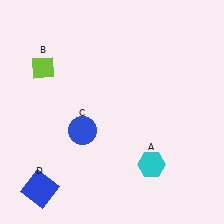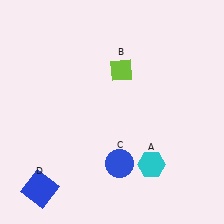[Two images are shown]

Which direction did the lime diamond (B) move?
The lime diamond (B) moved right.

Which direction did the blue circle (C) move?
The blue circle (C) moved right.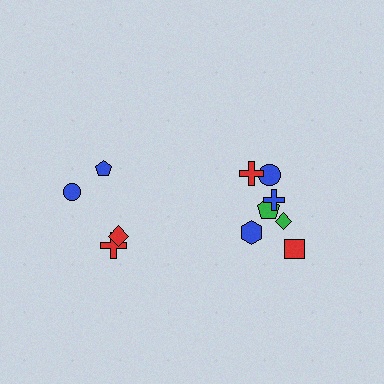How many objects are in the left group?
There are 4 objects.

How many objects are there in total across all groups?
There are 11 objects.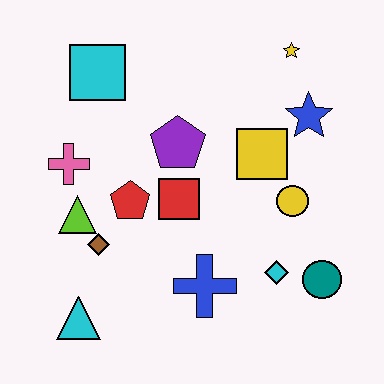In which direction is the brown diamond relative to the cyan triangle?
The brown diamond is above the cyan triangle.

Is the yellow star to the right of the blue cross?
Yes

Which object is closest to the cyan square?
The pink cross is closest to the cyan square.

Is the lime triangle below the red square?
Yes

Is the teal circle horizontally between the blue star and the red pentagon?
No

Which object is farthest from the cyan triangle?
The yellow star is farthest from the cyan triangle.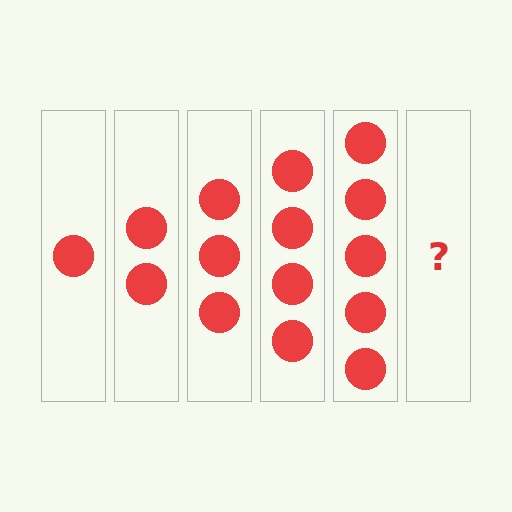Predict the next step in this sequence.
The next step is 6 circles.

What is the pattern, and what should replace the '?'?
The pattern is that each step adds one more circle. The '?' should be 6 circles.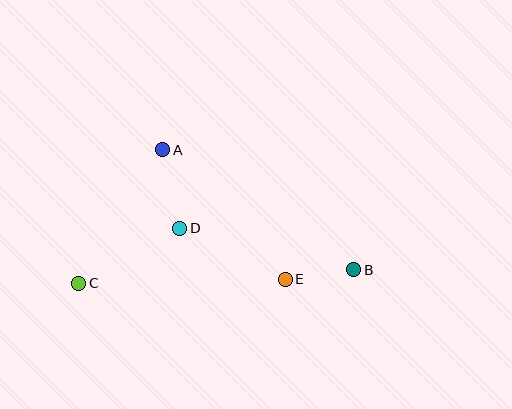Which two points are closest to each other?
Points B and E are closest to each other.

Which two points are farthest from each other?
Points B and C are farthest from each other.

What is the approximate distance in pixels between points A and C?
The distance between A and C is approximately 158 pixels.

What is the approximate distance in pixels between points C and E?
The distance between C and E is approximately 206 pixels.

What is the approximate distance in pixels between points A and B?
The distance between A and B is approximately 226 pixels.